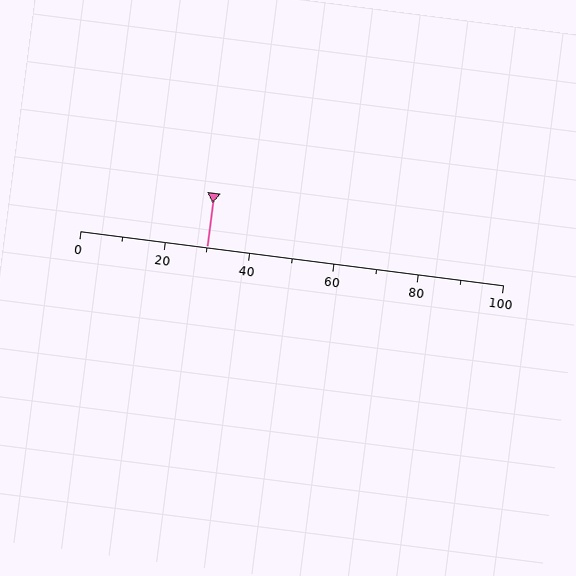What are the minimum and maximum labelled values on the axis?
The axis runs from 0 to 100.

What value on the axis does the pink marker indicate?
The marker indicates approximately 30.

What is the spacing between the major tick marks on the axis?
The major ticks are spaced 20 apart.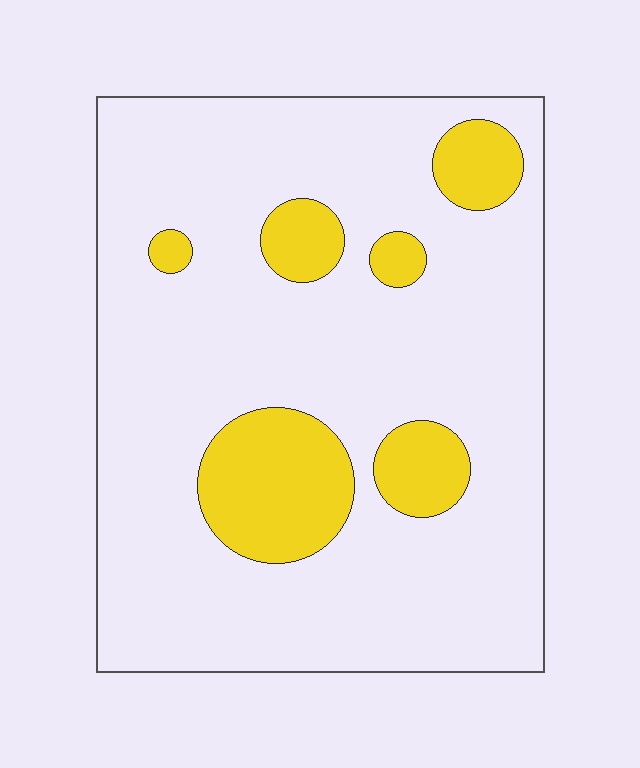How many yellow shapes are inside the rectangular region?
6.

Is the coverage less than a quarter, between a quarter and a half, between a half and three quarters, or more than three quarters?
Less than a quarter.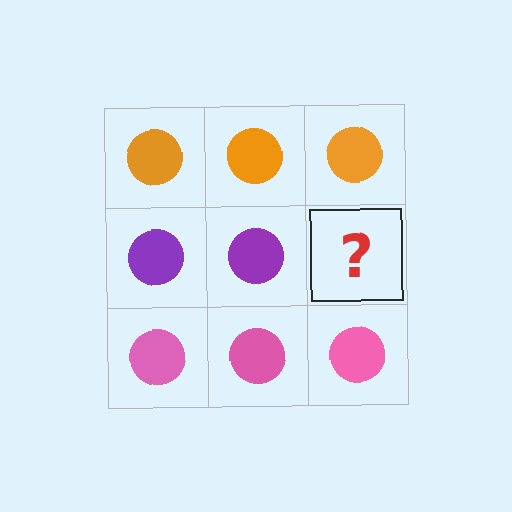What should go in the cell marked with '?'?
The missing cell should contain a purple circle.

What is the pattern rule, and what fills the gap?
The rule is that each row has a consistent color. The gap should be filled with a purple circle.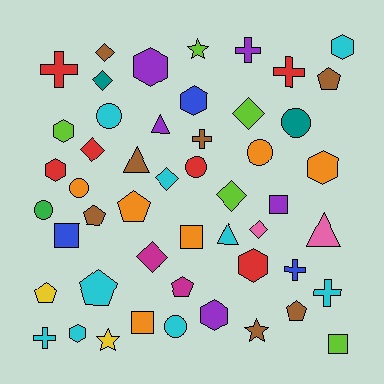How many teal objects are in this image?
There are 2 teal objects.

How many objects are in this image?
There are 50 objects.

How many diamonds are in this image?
There are 8 diamonds.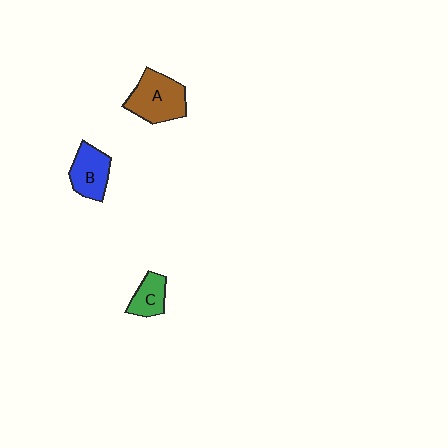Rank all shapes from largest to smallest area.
From largest to smallest: A (brown), B (blue), C (green).